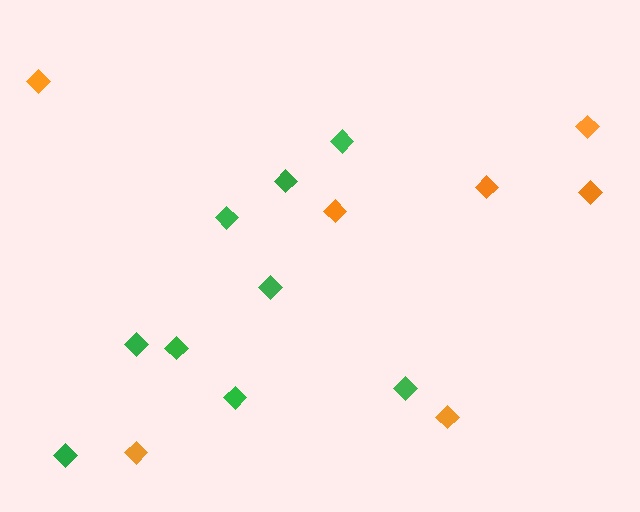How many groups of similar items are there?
There are 2 groups: one group of orange diamonds (7) and one group of green diamonds (9).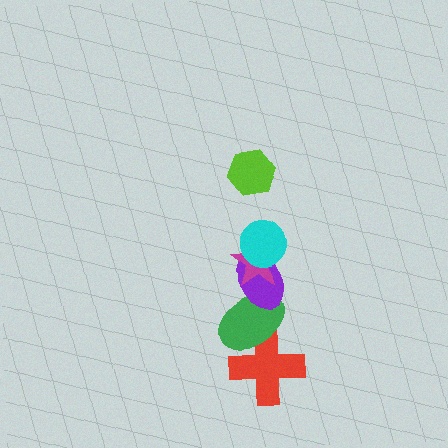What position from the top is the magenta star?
The magenta star is 3rd from the top.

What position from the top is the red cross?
The red cross is 6th from the top.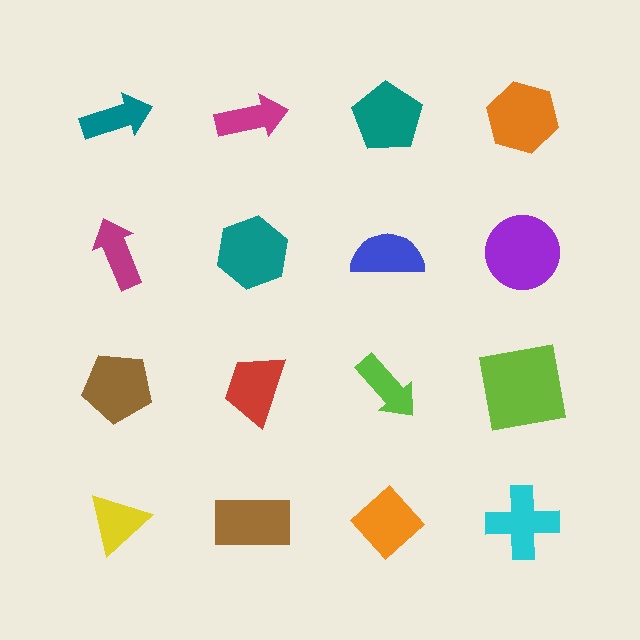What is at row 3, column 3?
A lime arrow.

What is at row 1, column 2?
A magenta arrow.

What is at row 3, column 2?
A red trapezoid.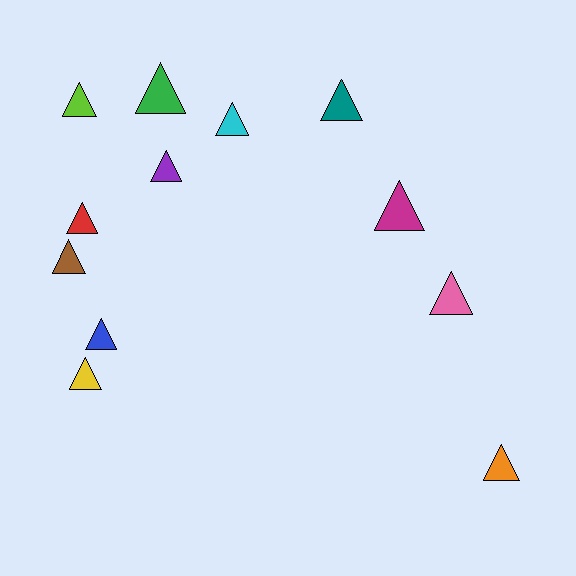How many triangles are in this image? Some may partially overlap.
There are 12 triangles.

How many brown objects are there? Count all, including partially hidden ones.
There is 1 brown object.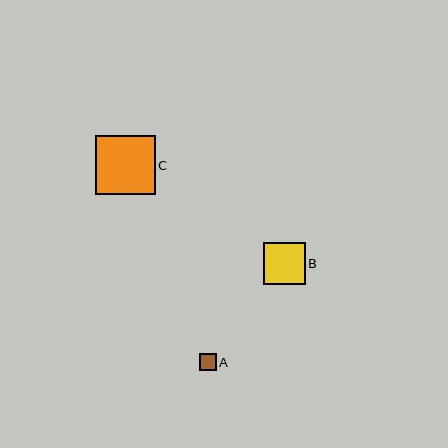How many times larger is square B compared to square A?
Square B is approximately 2.5 times the size of square A.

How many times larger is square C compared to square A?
Square C is approximately 3.5 times the size of square A.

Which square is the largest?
Square C is the largest with a size of approximately 59 pixels.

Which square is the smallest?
Square A is the smallest with a size of approximately 17 pixels.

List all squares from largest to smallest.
From largest to smallest: C, B, A.